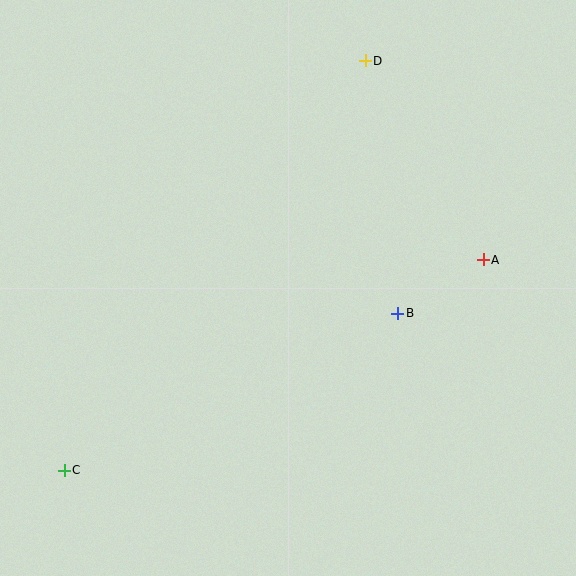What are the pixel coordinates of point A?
Point A is at (483, 260).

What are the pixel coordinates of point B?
Point B is at (398, 313).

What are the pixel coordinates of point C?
Point C is at (64, 470).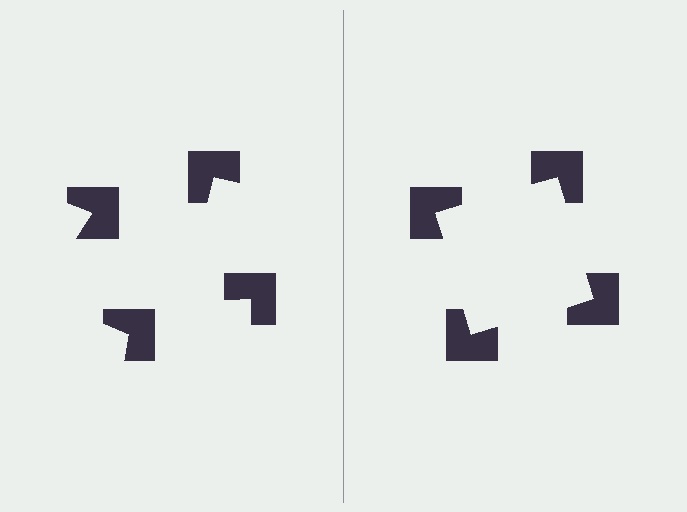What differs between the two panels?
The notched squares are positioned identically on both sides; only the wedge orientations differ. On the right they align to a square; on the left they are misaligned.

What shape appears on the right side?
An illusory square.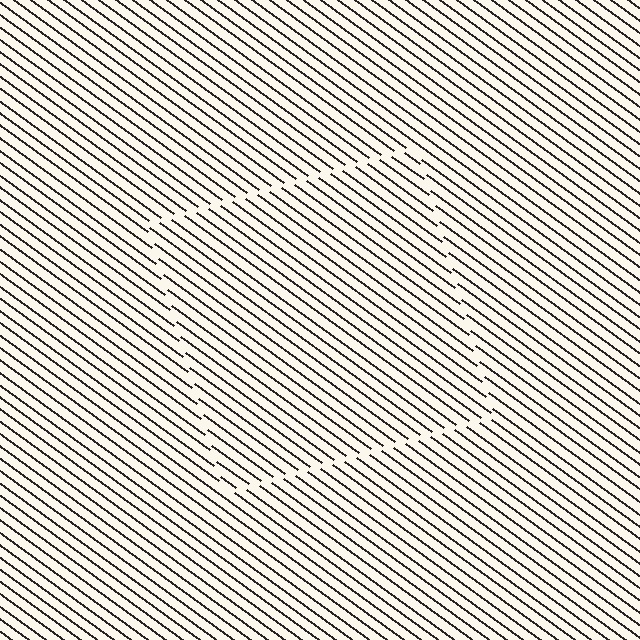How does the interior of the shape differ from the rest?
The interior of the shape contains the same grating, shifted by half a period — the contour is defined by the phase discontinuity where line-ends from the inner and outer gratings abut.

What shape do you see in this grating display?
An illusory square. The interior of the shape contains the same grating, shifted by half a period — the contour is defined by the phase discontinuity where line-ends from the inner and outer gratings abut.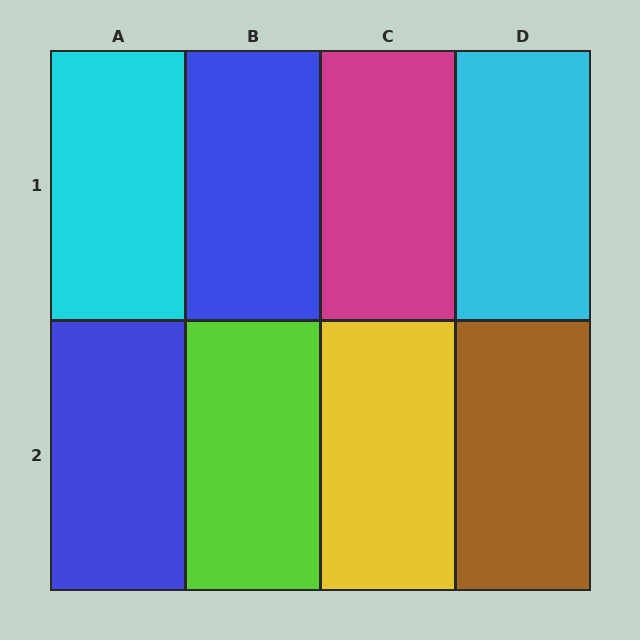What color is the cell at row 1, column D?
Cyan.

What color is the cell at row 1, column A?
Cyan.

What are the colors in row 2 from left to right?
Blue, lime, yellow, brown.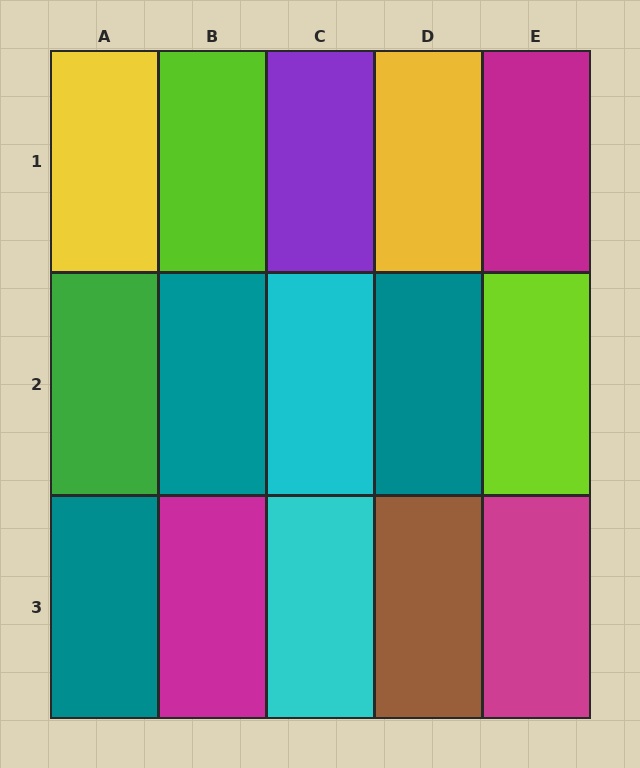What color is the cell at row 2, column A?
Green.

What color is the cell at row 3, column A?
Teal.